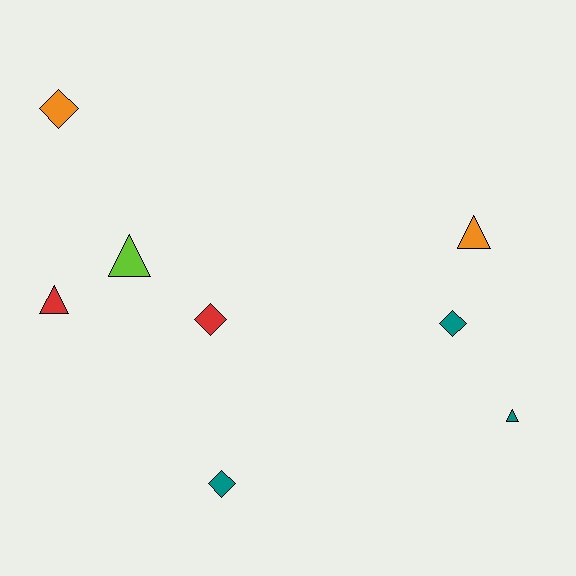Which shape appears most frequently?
Triangle, with 4 objects.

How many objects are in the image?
There are 8 objects.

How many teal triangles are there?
There is 1 teal triangle.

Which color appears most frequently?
Teal, with 3 objects.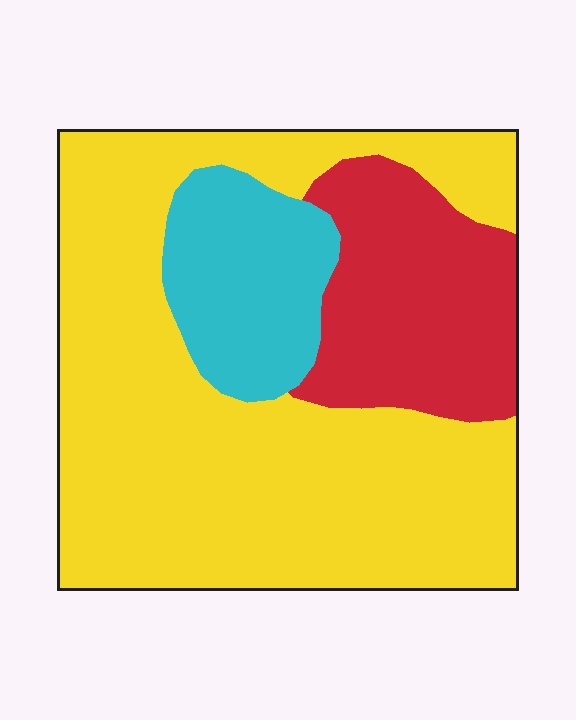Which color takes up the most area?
Yellow, at roughly 65%.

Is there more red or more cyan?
Red.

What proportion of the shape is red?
Red covers 21% of the shape.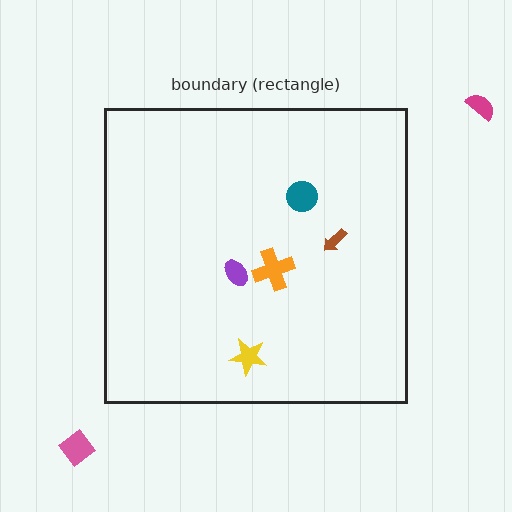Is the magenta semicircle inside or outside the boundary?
Outside.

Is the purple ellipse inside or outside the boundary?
Inside.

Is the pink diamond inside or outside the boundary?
Outside.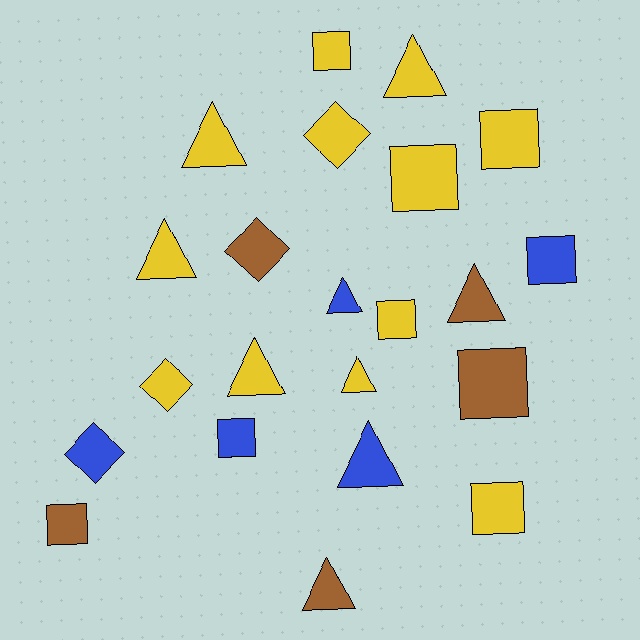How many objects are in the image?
There are 22 objects.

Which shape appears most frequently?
Triangle, with 9 objects.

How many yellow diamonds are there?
There are 2 yellow diamonds.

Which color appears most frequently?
Yellow, with 12 objects.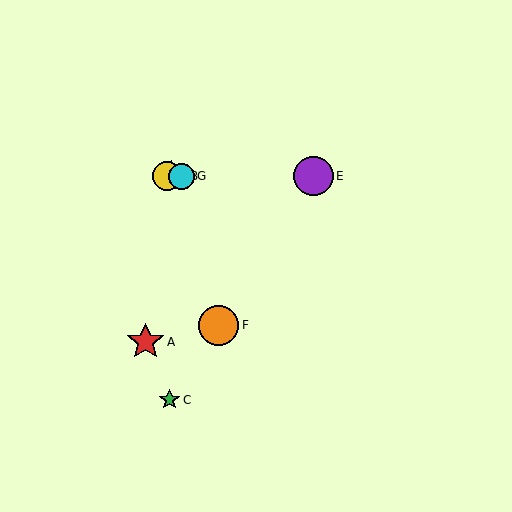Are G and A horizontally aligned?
No, G is at y≈176 and A is at y≈342.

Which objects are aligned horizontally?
Objects B, D, E, G are aligned horizontally.